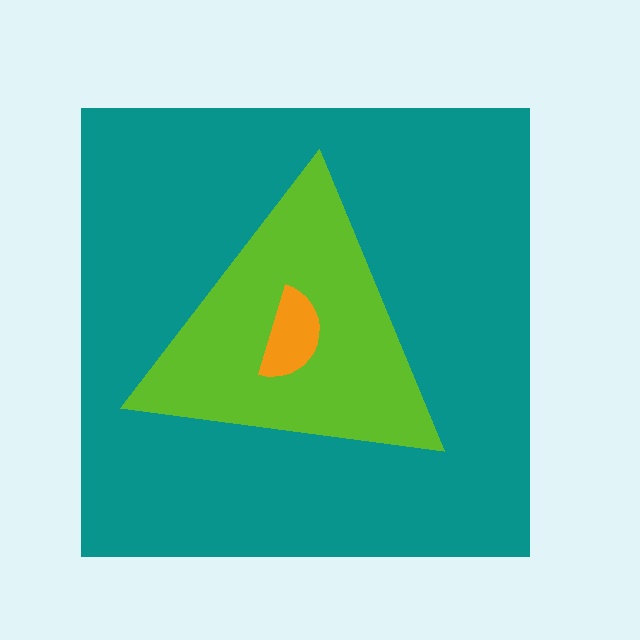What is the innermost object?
The orange semicircle.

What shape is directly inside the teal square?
The lime triangle.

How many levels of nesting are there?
3.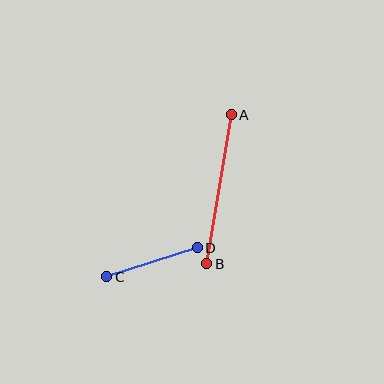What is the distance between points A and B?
The distance is approximately 151 pixels.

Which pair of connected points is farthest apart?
Points A and B are farthest apart.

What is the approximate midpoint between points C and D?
The midpoint is at approximately (152, 262) pixels.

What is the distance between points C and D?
The distance is approximately 95 pixels.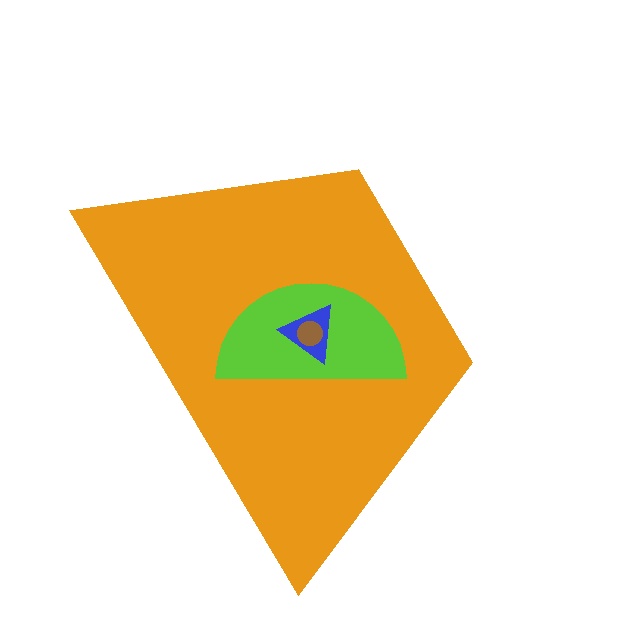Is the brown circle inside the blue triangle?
Yes.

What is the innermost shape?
The brown circle.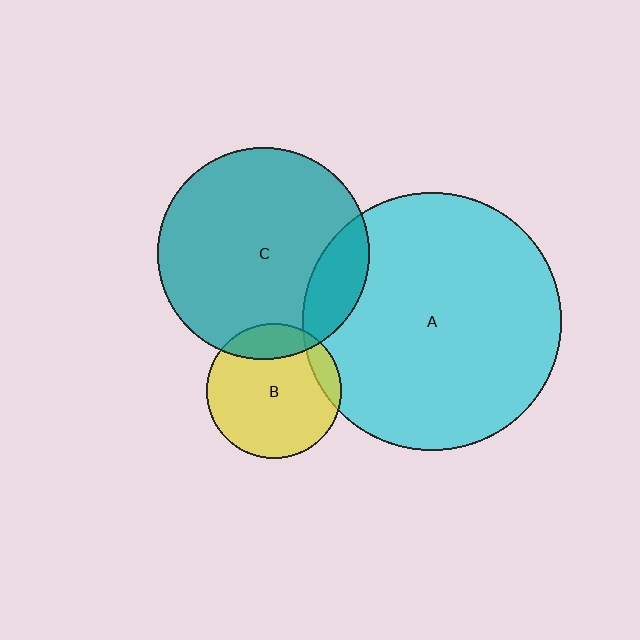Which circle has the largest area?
Circle A (cyan).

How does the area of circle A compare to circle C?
Approximately 1.5 times.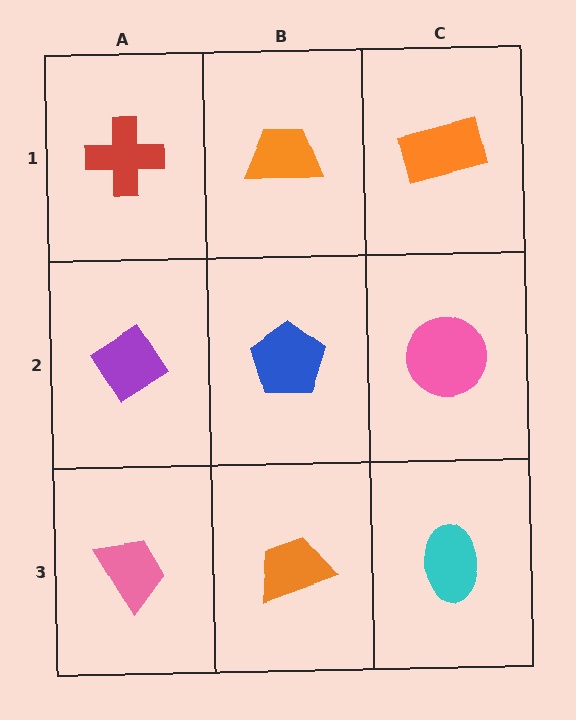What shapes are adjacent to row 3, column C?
A pink circle (row 2, column C), an orange trapezoid (row 3, column B).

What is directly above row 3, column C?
A pink circle.